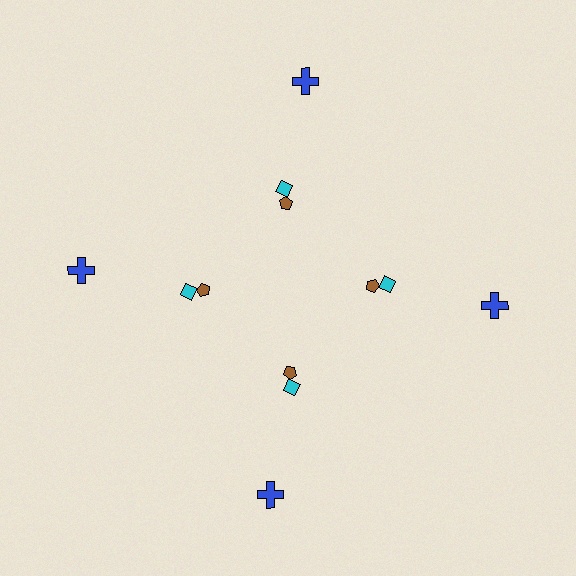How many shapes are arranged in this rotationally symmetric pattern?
There are 12 shapes, arranged in 4 groups of 3.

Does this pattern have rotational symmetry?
Yes, this pattern has 4-fold rotational symmetry. It looks the same after rotating 90 degrees around the center.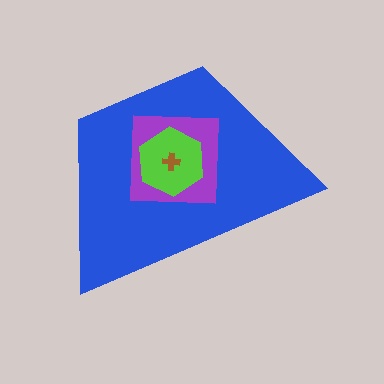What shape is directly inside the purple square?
The lime hexagon.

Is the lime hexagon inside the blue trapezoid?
Yes.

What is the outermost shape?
The blue trapezoid.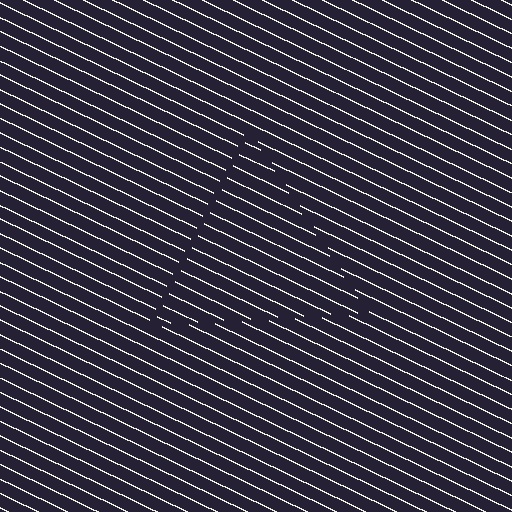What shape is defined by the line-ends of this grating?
An illusory triangle. The interior of the shape contains the same grating, shifted by half a period — the contour is defined by the phase discontinuity where line-ends from the inner and outer gratings abut.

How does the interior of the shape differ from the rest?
The interior of the shape contains the same grating, shifted by half a period — the contour is defined by the phase discontinuity where line-ends from the inner and outer gratings abut.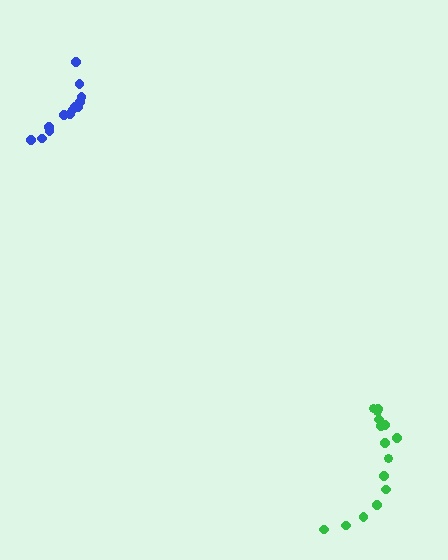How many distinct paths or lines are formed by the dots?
There are 2 distinct paths.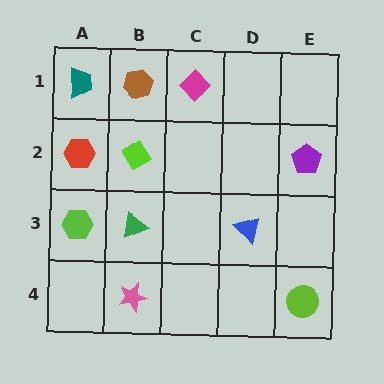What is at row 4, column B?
A pink star.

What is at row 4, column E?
A lime circle.